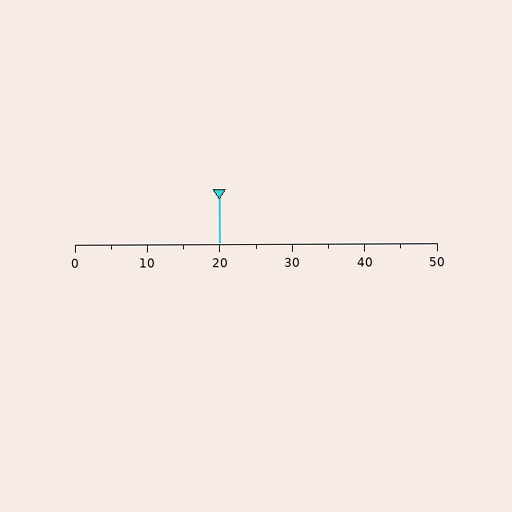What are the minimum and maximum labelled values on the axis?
The axis runs from 0 to 50.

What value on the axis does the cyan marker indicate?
The marker indicates approximately 20.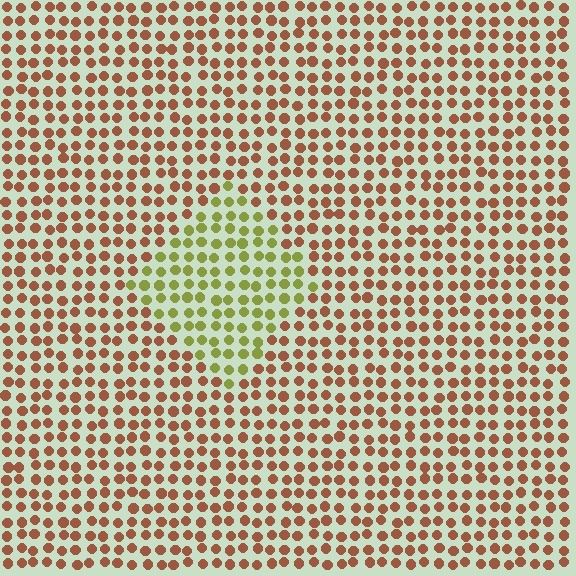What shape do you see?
I see a diamond.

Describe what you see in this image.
The image is filled with small brown elements in a uniform arrangement. A diamond-shaped region is visible where the elements are tinted to a slightly different hue, forming a subtle color boundary.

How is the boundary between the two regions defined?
The boundary is defined purely by a slight shift in hue (about 58 degrees). Spacing, size, and orientation are identical on both sides.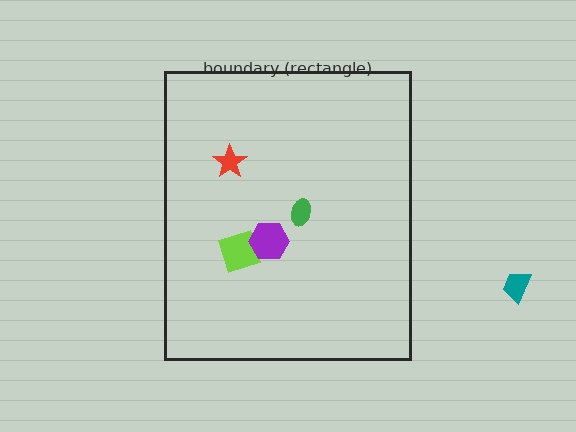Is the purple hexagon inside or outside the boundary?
Inside.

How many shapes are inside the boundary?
4 inside, 1 outside.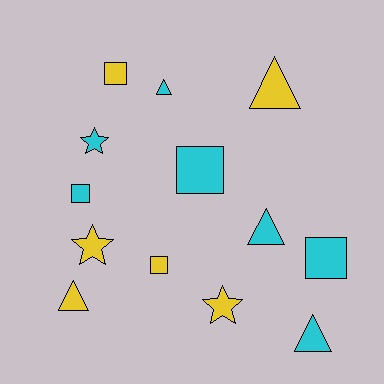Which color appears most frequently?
Cyan, with 7 objects.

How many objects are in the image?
There are 13 objects.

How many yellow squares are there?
There are 2 yellow squares.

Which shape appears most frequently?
Triangle, with 5 objects.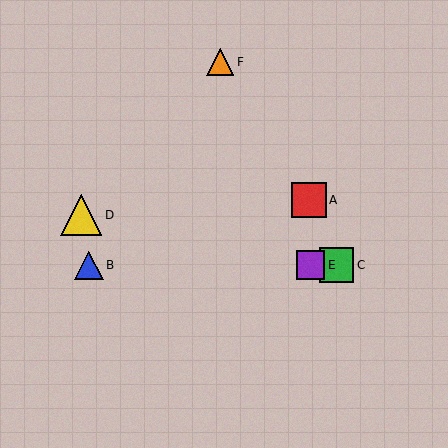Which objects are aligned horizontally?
Objects B, C, E are aligned horizontally.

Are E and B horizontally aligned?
Yes, both are at y≈265.